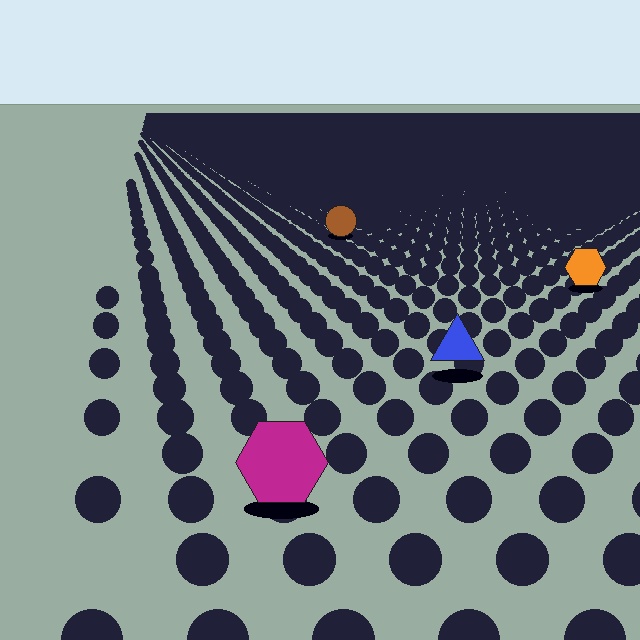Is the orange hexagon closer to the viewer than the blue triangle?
No. The blue triangle is closer — you can tell from the texture gradient: the ground texture is coarser near it.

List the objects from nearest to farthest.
From nearest to farthest: the magenta hexagon, the blue triangle, the orange hexagon, the brown circle.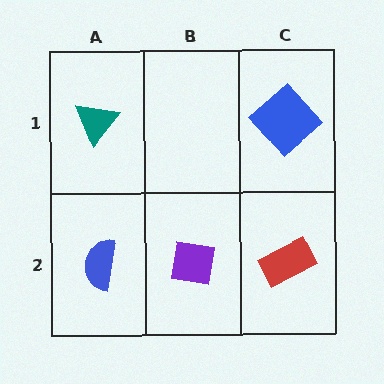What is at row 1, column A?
A teal triangle.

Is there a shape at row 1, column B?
No, that cell is empty.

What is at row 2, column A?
A blue semicircle.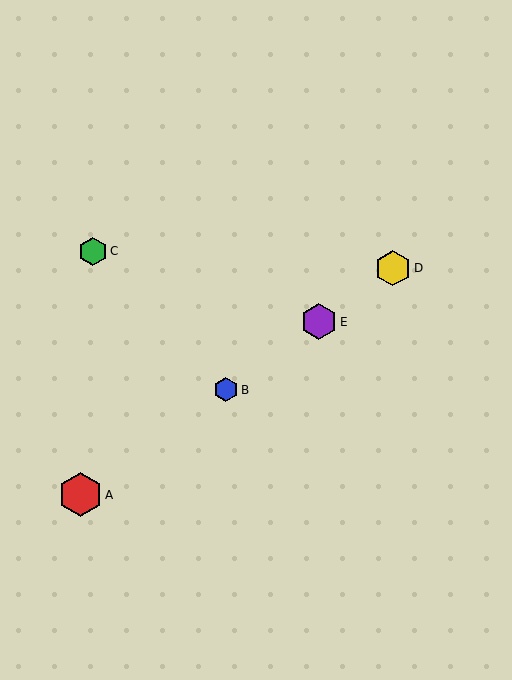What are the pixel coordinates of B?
Object B is at (226, 390).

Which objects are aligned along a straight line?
Objects A, B, D, E are aligned along a straight line.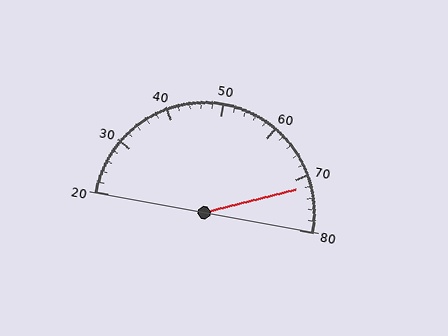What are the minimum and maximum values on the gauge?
The gauge ranges from 20 to 80.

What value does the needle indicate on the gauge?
The needle indicates approximately 72.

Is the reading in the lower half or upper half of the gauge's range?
The reading is in the upper half of the range (20 to 80).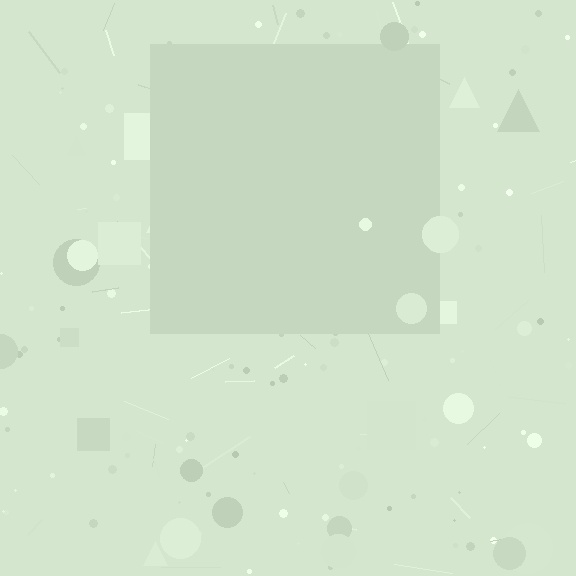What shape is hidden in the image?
A square is hidden in the image.